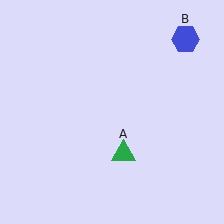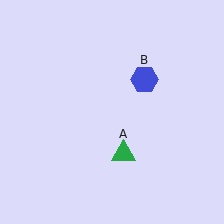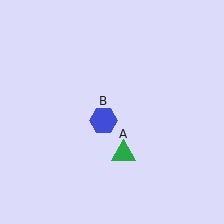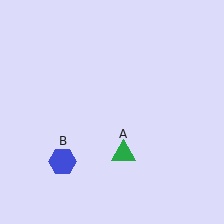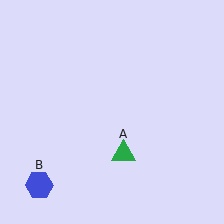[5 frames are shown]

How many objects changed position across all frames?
1 object changed position: blue hexagon (object B).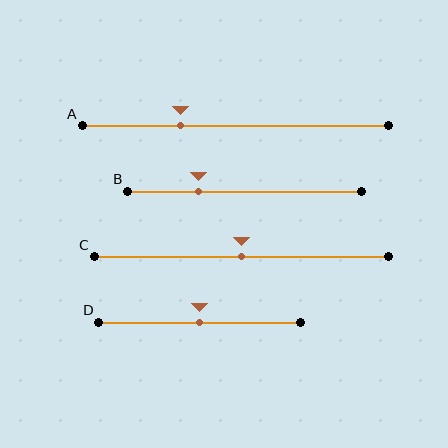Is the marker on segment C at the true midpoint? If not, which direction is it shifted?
Yes, the marker on segment C is at the true midpoint.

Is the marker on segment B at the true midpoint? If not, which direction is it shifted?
No, the marker on segment B is shifted to the left by about 20% of the segment length.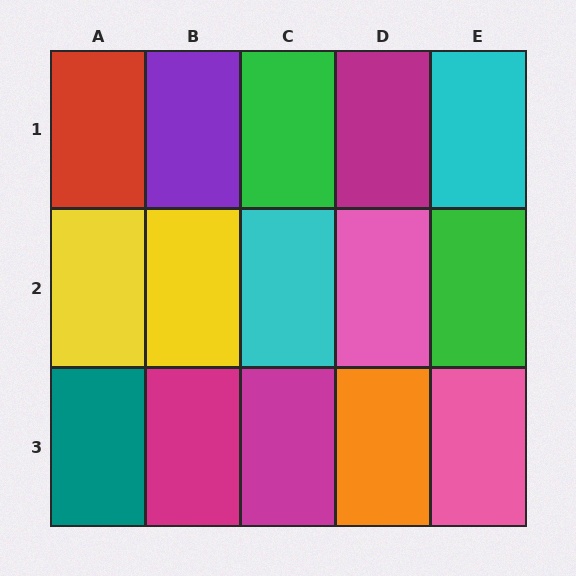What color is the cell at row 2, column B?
Yellow.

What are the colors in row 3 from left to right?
Teal, magenta, magenta, orange, pink.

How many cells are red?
1 cell is red.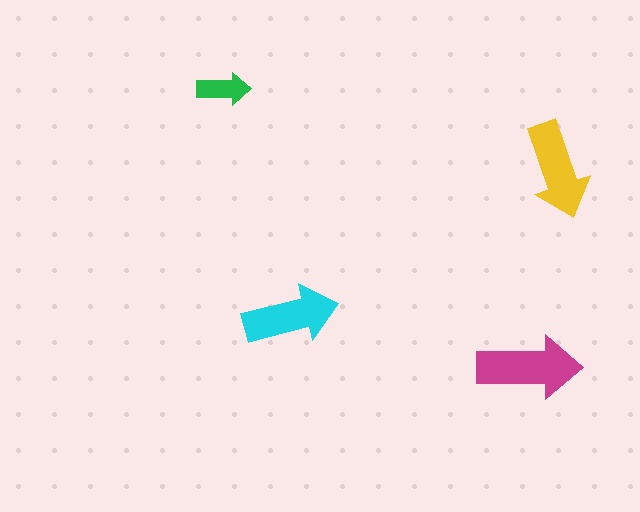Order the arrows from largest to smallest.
the magenta one, the yellow one, the cyan one, the green one.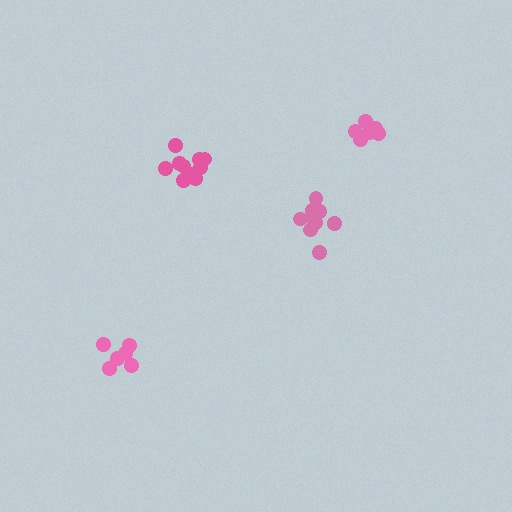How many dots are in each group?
Group 1: 6 dots, Group 2: 11 dots, Group 3: 10 dots, Group 4: 6 dots (33 total).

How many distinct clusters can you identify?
There are 4 distinct clusters.